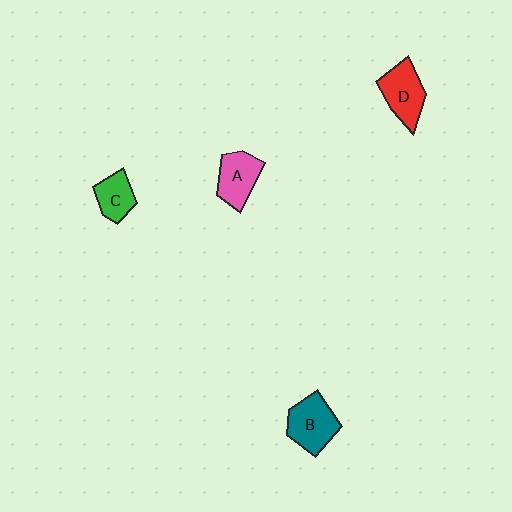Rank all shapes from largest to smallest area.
From largest to smallest: B (teal), D (red), A (pink), C (green).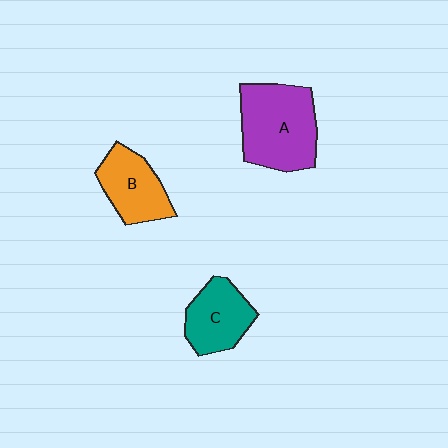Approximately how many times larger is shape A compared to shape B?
Approximately 1.5 times.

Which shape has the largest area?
Shape A (purple).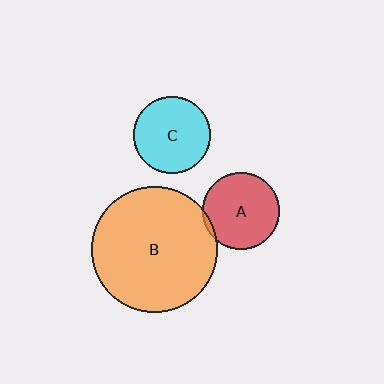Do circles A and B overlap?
Yes.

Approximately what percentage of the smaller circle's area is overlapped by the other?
Approximately 5%.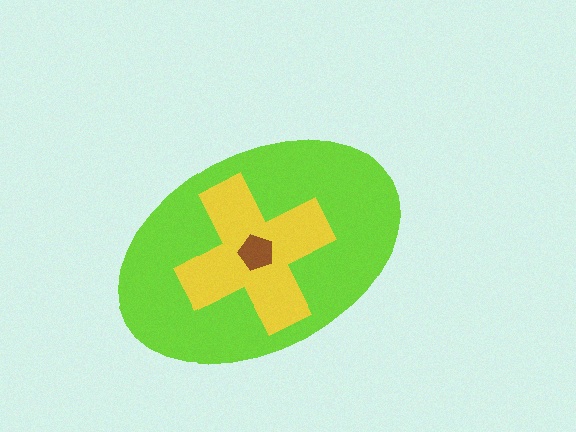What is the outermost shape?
The lime ellipse.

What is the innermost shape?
The brown pentagon.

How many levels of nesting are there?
3.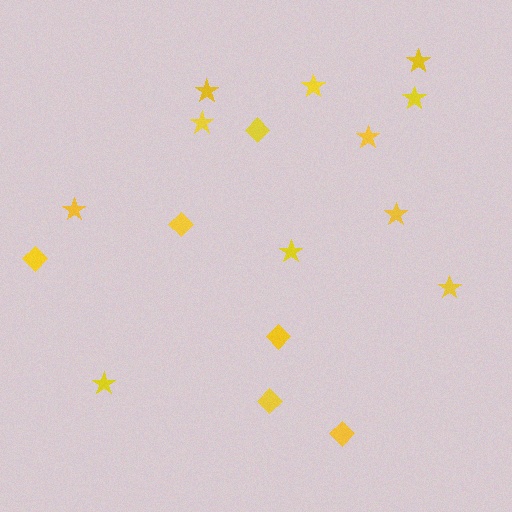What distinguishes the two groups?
There are 2 groups: one group of stars (11) and one group of diamonds (6).